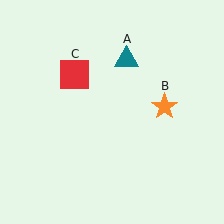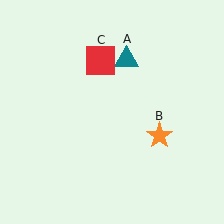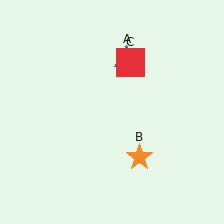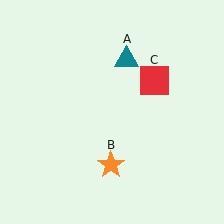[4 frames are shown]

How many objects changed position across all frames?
2 objects changed position: orange star (object B), red square (object C).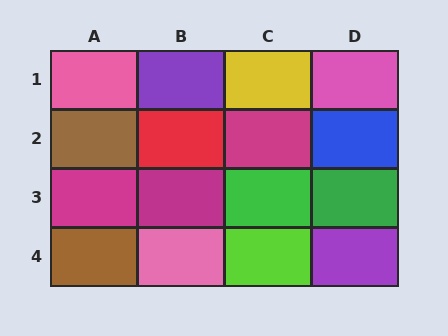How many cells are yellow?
1 cell is yellow.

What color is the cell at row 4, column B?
Pink.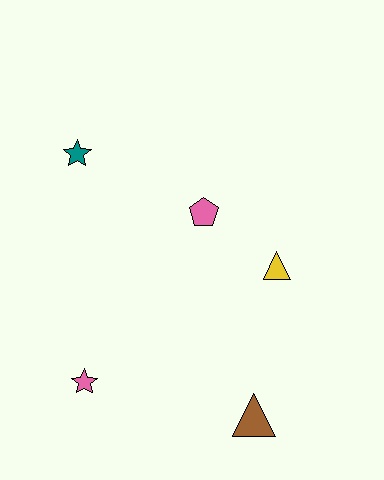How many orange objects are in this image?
There are no orange objects.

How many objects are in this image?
There are 5 objects.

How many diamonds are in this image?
There are no diamonds.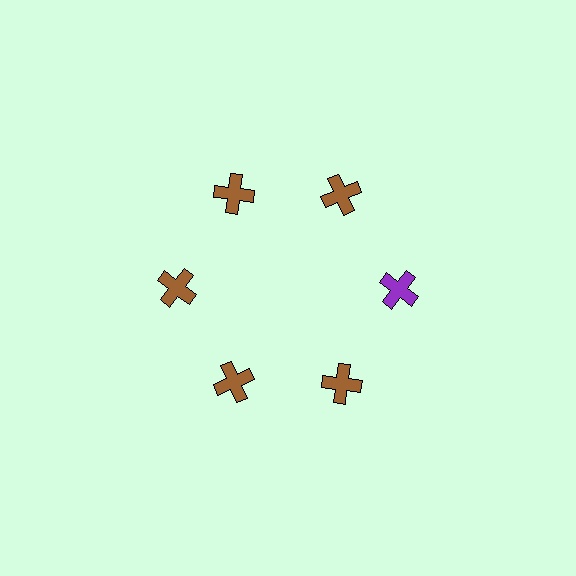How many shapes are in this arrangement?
There are 6 shapes arranged in a ring pattern.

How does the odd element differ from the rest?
It has a different color: purple instead of brown.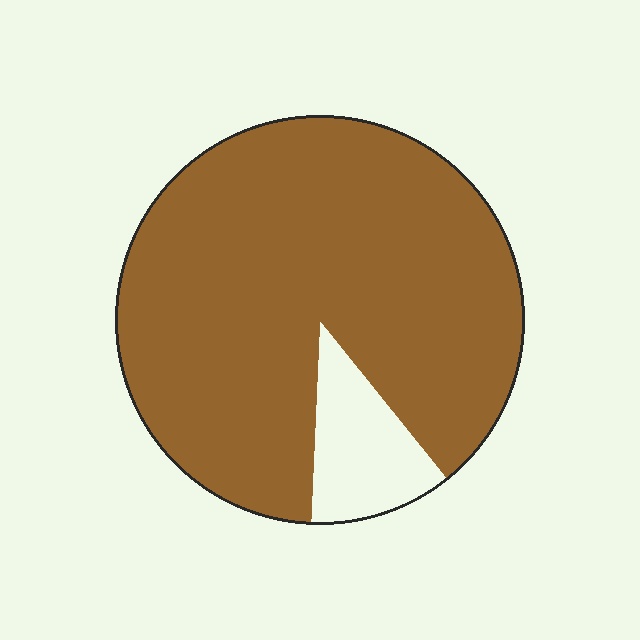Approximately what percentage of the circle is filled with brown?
Approximately 90%.